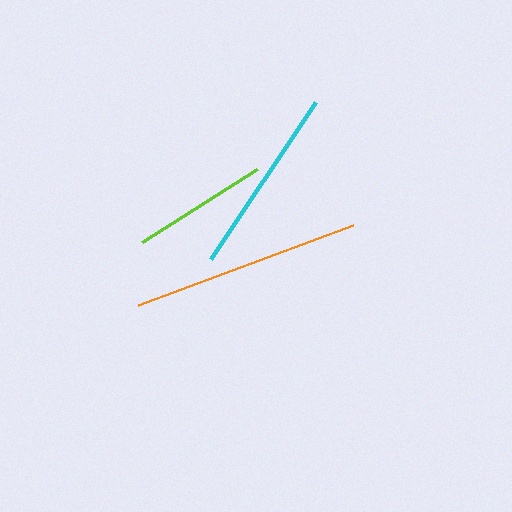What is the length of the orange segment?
The orange segment is approximately 229 pixels long.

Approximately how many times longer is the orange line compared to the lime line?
The orange line is approximately 1.7 times the length of the lime line.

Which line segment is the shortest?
The lime line is the shortest at approximately 136 pixels.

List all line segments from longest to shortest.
From longest to shortest: orange, cyan, lime.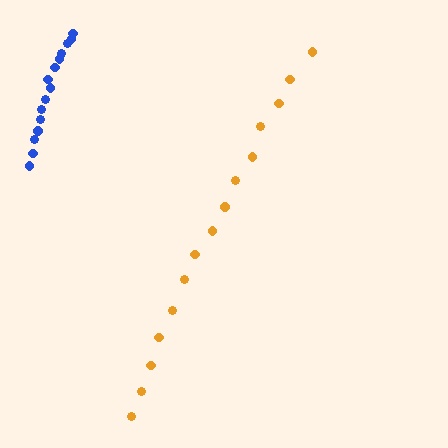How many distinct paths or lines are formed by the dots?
There are 2 distinct paths.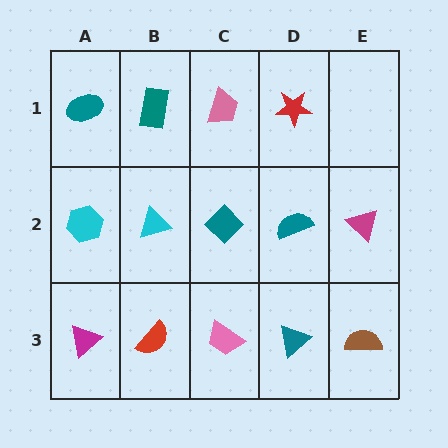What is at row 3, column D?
A teal triangle.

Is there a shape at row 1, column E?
No, that cell is empty.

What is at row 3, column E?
A brown semicircle.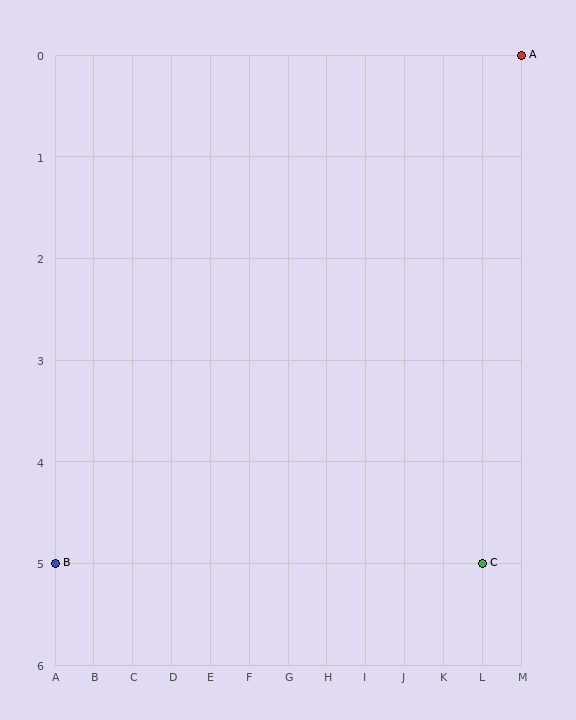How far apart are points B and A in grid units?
Points B and A are 12 columns and 5 rows apart (about 13.0 grid units diagonally).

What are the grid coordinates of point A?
Point A is at grid coordinates (M, 0).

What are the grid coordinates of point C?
Point C is at grid coordinates (L, 5).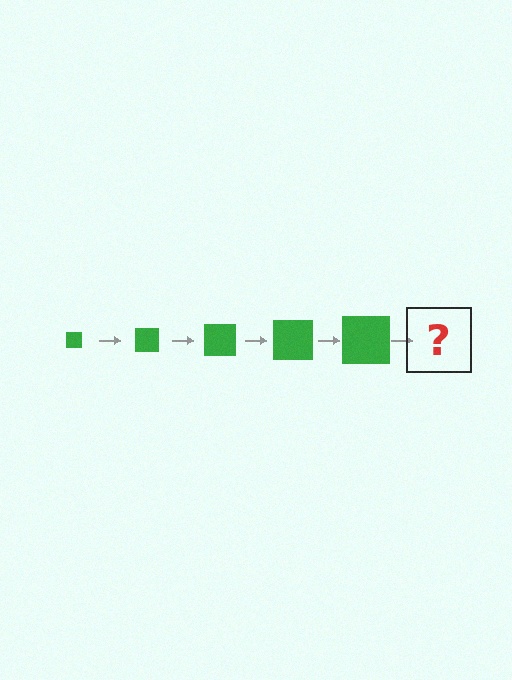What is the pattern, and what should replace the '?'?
The pattern is that the square gets progressively larger each step. The '?' should be a green square, larger than the previous one.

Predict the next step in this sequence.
The next step is a green square, larger than the previous one.